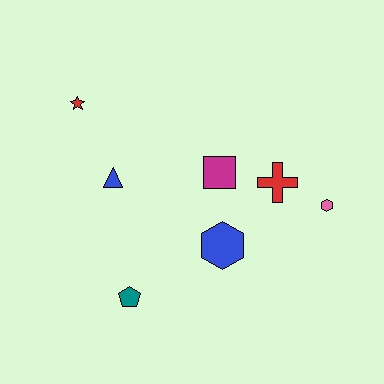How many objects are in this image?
There are 7 objects.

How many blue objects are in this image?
There are 2 blue objects.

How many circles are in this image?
There are no circles.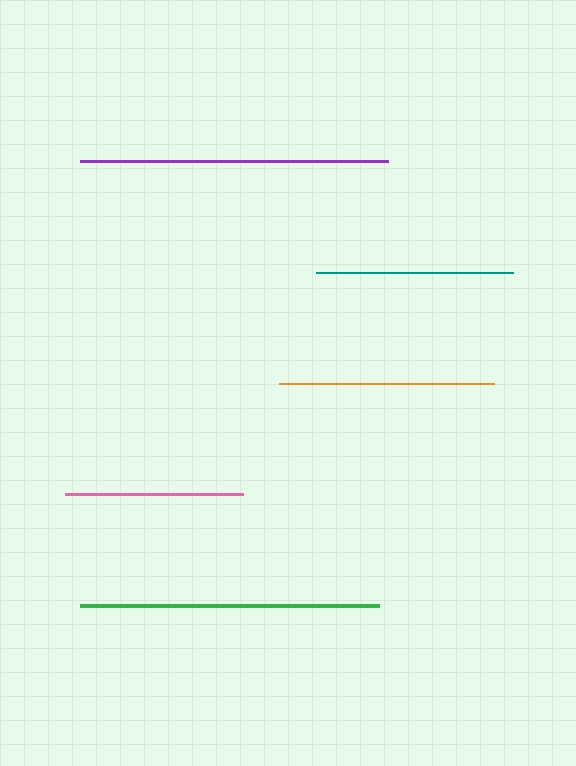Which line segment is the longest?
The purple line is the longest at approximately 308 pixels.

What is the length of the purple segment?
The purple segment is approximately 308 pixels long.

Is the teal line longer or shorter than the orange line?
The orange line is longer than the teal line.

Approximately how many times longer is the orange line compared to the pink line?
The orange line is approximately 1.2 times the length of the pink line.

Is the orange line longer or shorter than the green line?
The green line is longer than the orange line.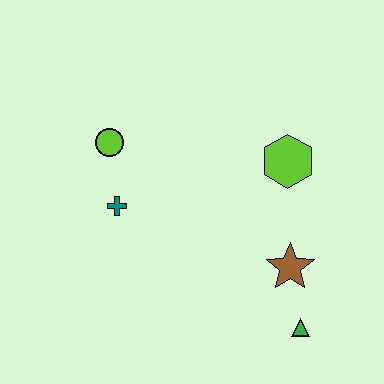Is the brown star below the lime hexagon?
Yes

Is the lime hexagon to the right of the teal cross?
Yes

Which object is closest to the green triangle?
The brown star is closest to the green triangle.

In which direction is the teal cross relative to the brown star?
The teal cross is to the left of the brown star.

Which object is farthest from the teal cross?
The green triangle is farthest from the teal cross.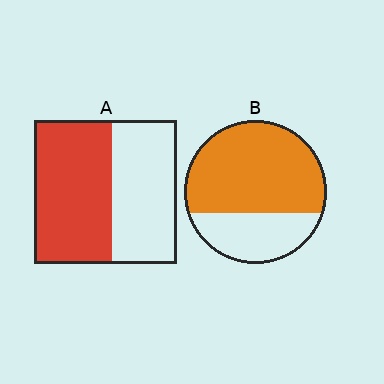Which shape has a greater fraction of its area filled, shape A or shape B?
Shape B.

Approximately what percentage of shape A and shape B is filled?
A is approximately 55% and B is approximately 70%.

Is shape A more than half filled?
Yes.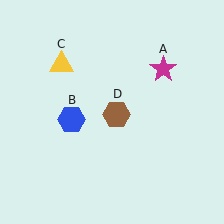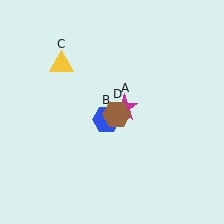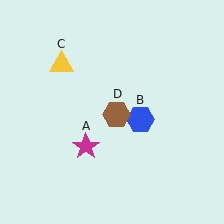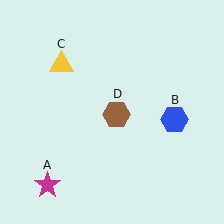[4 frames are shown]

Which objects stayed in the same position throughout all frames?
Yellow triangle (object C) and brown hexagon (object D) remained stationary.